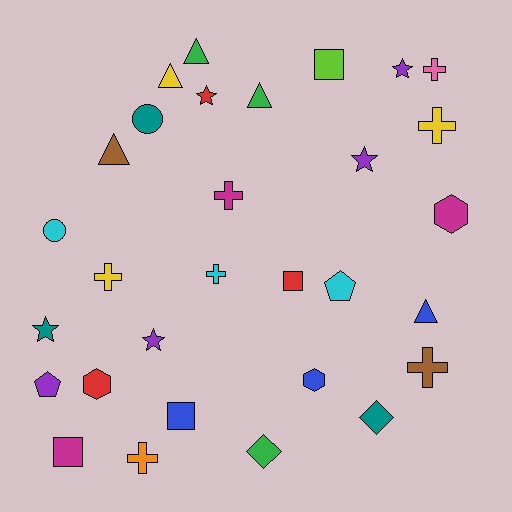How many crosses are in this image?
There are 7 crosses.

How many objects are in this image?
There are 30 objects.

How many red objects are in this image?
There are 3 red objects.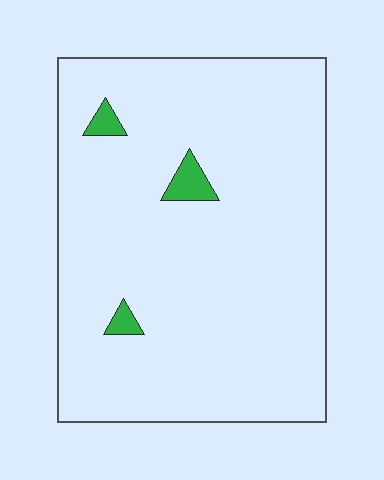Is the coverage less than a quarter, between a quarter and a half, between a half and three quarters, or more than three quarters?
Less than a quarter.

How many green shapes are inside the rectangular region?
3.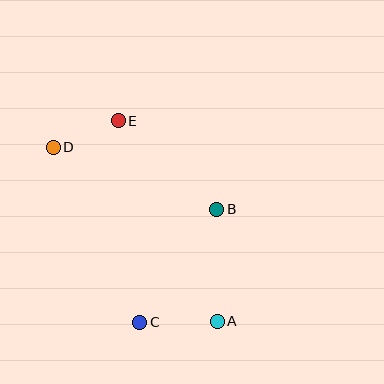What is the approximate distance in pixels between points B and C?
The distance between B and C is approximately 137 pixels.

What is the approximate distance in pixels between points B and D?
The distance between B and D is approximately 175 pixels.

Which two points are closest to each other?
Points D and E are closest to each other.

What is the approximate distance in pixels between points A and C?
The distance between A and C is approximately 77 pixels.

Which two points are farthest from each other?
Points A and D are farthest from each other.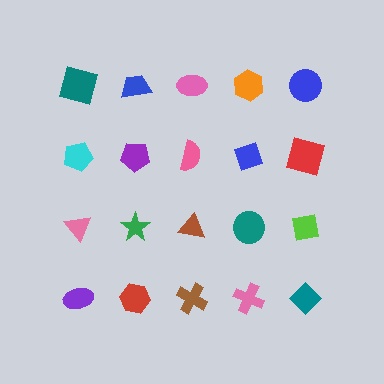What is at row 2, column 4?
A blue diamond.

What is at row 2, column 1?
A cyan pentagon.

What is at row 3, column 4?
A teal circle.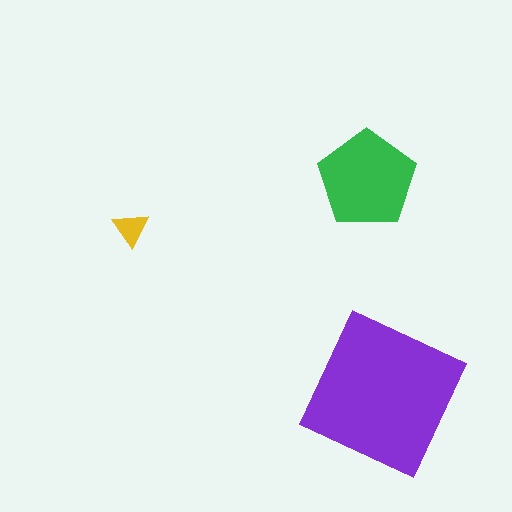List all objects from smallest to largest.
The yellow triangle, the green pentagon, the purple square.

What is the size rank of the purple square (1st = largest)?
1st.